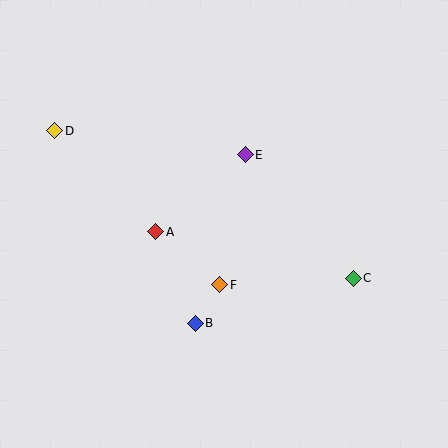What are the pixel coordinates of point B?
Point B is at (195, 323).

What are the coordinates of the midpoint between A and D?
The midpoint between A and D is at (105, 181).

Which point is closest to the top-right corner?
Point E is closest to the top-right corner.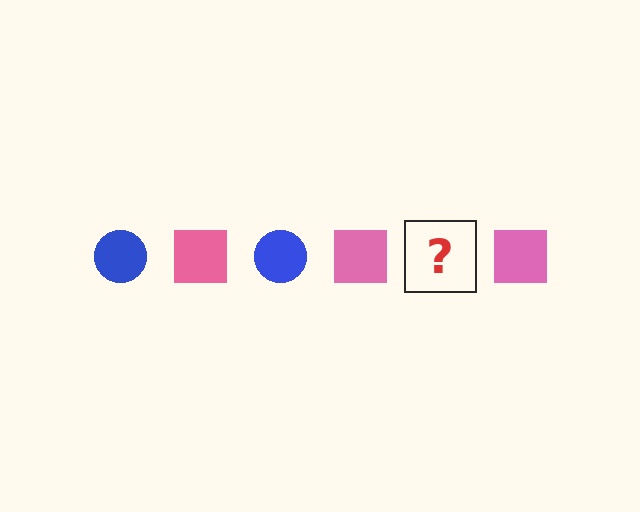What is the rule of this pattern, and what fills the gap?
The rule is that the pattern alternates between blue circle and pink square. The gap should be filled with a blue circle.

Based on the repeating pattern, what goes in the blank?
The blank should be a blue circle.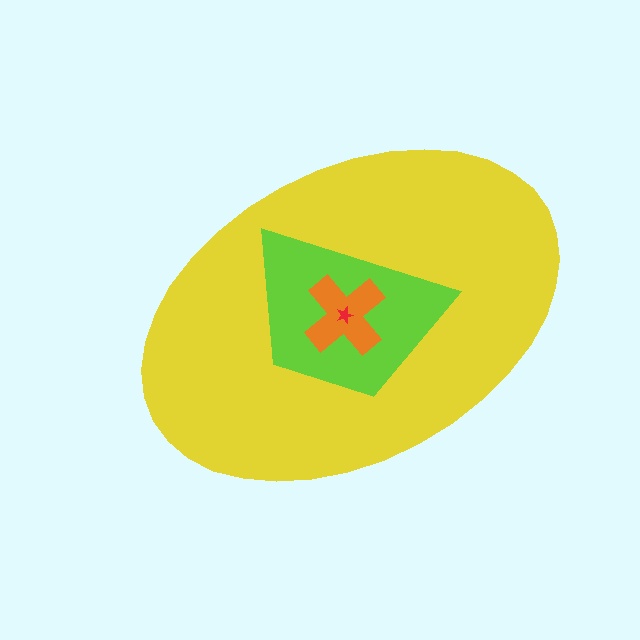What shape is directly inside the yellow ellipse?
The lime trapezoid.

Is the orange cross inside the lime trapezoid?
Yes.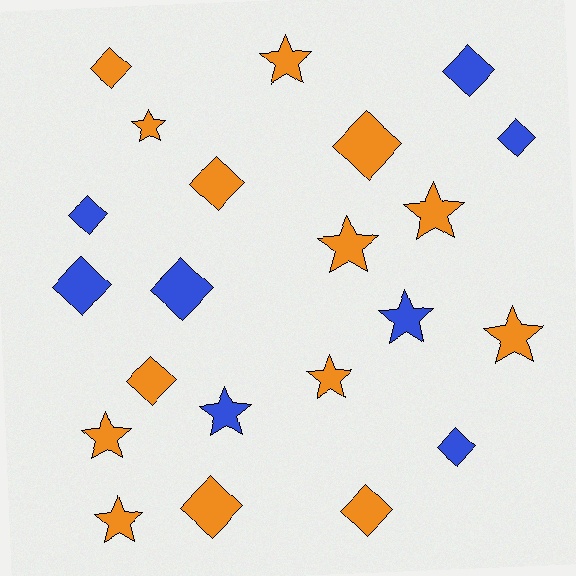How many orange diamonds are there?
There are 6 orange diamonds.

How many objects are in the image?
There are 22 objects.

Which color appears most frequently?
Orange, with 14 objects.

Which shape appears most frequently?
Diamond, with 12 objects.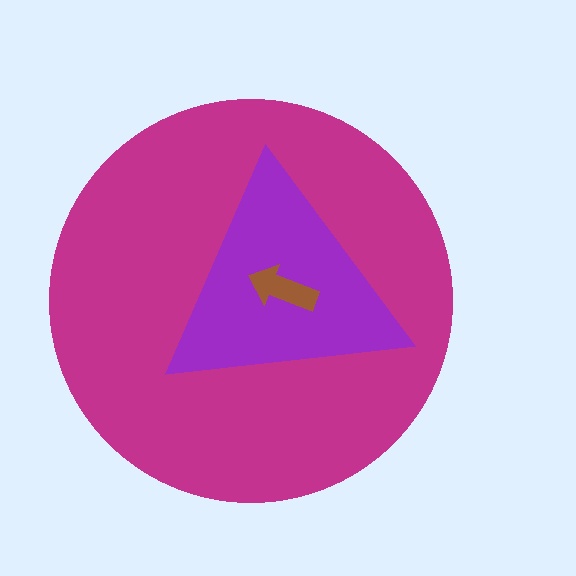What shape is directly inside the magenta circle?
The purple triangle.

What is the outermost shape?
The magenta circle.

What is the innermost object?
The brown arrow.